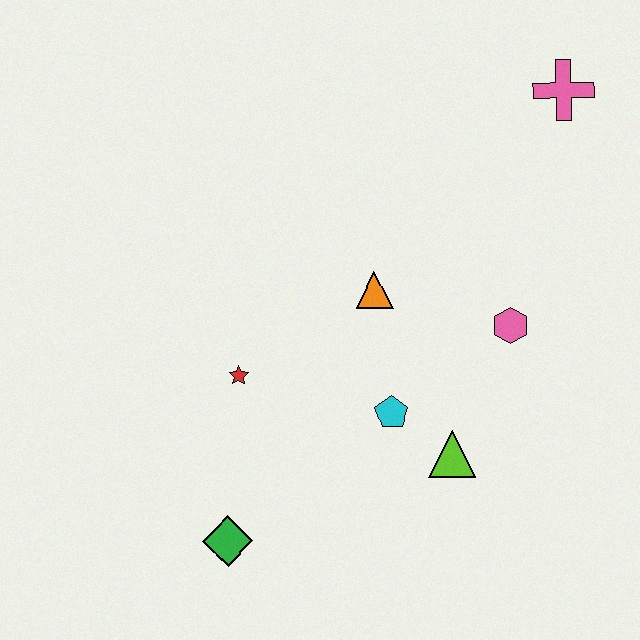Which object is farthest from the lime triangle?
The pink cross is farthest from the lime triangle.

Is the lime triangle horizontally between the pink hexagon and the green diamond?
Yes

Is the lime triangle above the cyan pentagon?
No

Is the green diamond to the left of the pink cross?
Yes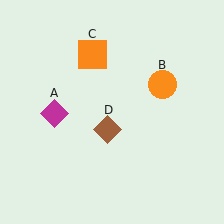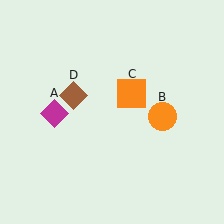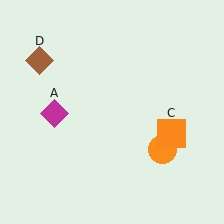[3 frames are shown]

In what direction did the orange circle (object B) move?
The orange circle (object B) moved down.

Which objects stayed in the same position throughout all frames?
Magenta diamond (object A) remained stationary.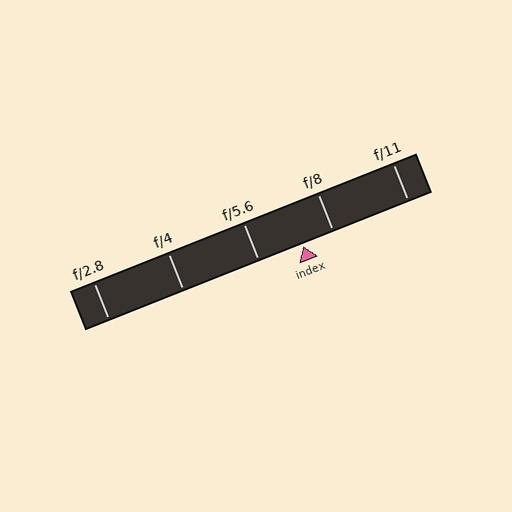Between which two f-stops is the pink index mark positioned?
The index mark is between f/5.6 and f/8.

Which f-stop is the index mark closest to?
The index mark is closest to f/8.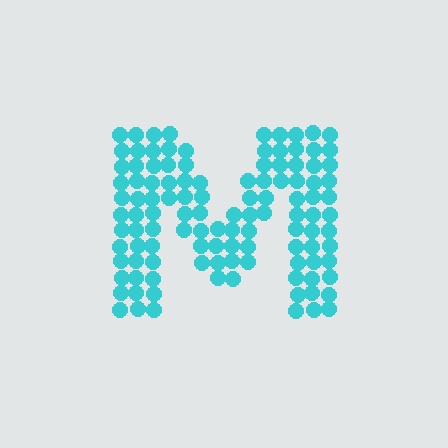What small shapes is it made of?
It is made of small circles.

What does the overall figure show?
The overall figure shows the letter M.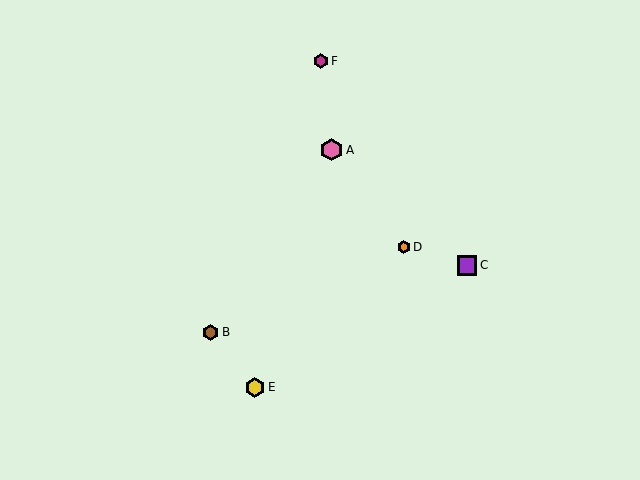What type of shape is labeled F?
Shape F is a magenta hexagon.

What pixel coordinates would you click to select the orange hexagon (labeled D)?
Click at (404, 247) to select the orange hexagon D.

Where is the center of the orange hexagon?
The center of the orange hexagon is at (404, 247).